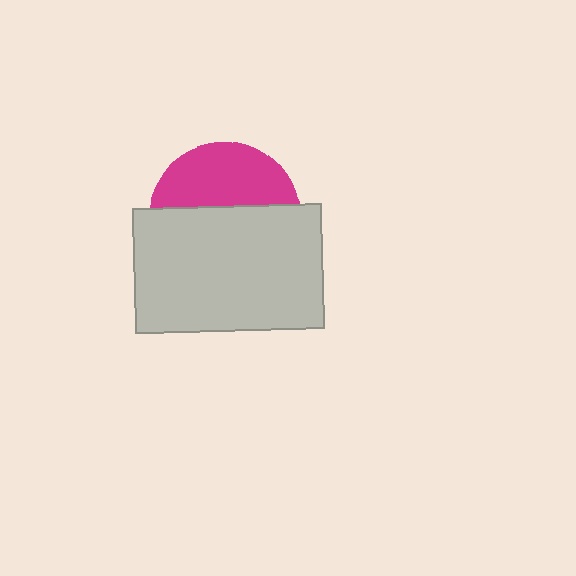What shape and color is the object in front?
The object in front is a light gray rectangle.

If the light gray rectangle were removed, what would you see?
You would see the complete magenta circle.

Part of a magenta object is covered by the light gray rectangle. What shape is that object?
It is a circle.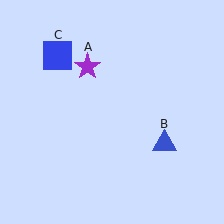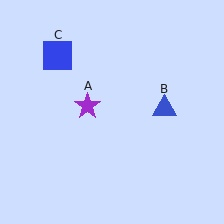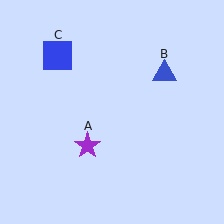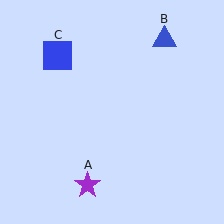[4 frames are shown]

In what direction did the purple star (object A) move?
The purple star (object A) moved down.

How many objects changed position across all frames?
2 objects changed position: purple star (object A), blue triangle (object B).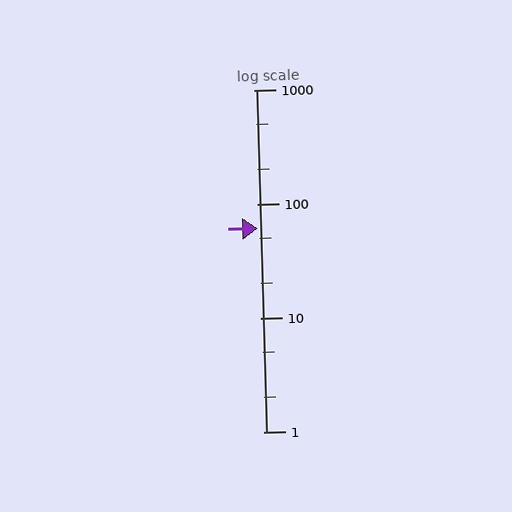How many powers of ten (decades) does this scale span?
The scale spans 3 decades, from 1 to 1000.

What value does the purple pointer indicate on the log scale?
The pointer indicates approximately 61.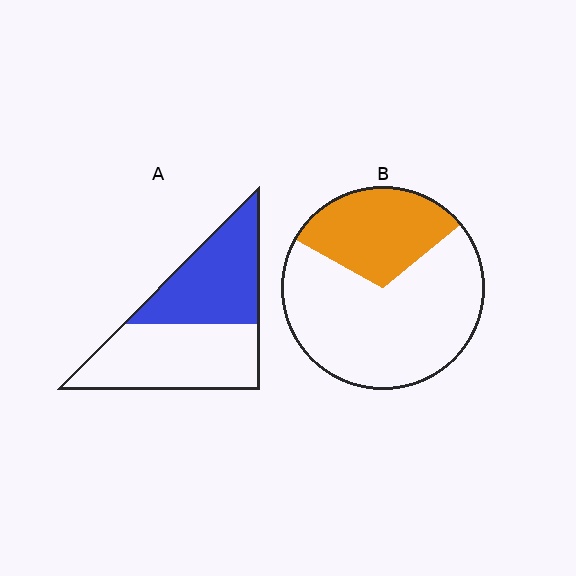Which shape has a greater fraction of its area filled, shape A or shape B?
Shape A.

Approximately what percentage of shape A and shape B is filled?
A is approximately 45% and B is approximately 30%.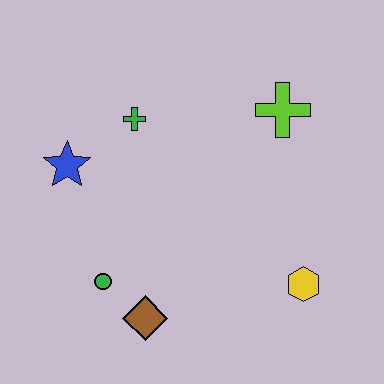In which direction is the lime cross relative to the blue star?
The lime cross is to the right of the blue star.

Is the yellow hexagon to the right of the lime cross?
Yes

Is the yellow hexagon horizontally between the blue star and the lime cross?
No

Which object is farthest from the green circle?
The lime cross is farthest from the green circle.